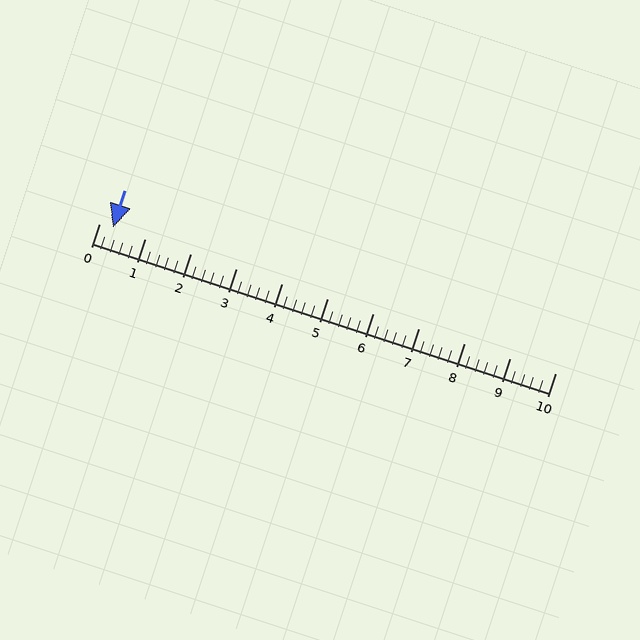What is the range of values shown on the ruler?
The ruler shows values from 0 to 10.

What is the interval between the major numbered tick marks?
The major tick marks are spaced 1 units apart.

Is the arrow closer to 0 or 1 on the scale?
The arrow is closer to 0.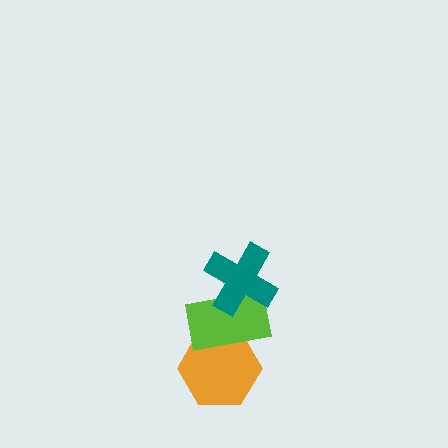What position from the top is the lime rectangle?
The lime rectangle is 2nd from the top.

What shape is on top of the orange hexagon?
The lime rectangle is on top of the orange hexagon.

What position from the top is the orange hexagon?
The orange hexagon is 3rd from the top.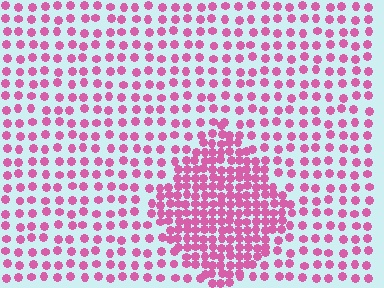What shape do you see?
I see a diamond.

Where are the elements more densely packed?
The elements are more densely packed inside the diamond boundary.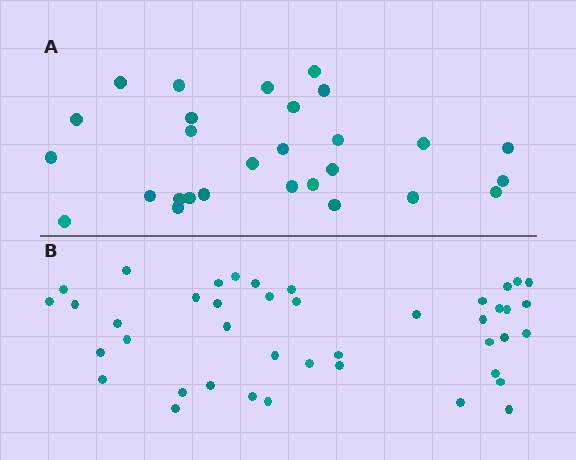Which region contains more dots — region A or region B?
Region B (the bottom region) has more dots.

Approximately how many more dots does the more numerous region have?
Region B has approximately 15 more dots than region A.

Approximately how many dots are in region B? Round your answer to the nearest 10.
About 40 dots. (The exact count is 42, which rounds to 40.)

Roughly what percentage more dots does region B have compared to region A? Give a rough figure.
About 50% more.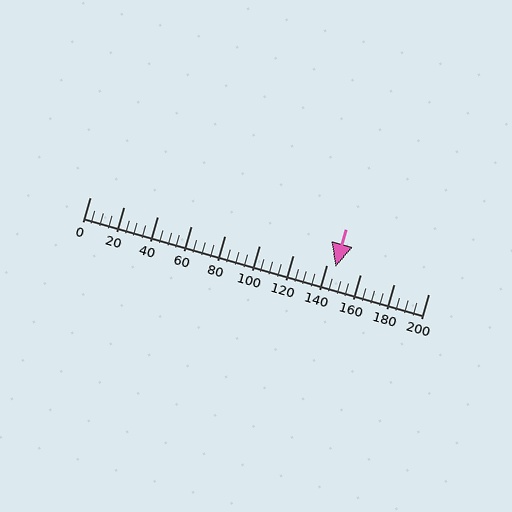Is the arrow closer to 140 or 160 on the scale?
The arrow is closer to 140.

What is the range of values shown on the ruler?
The ruler shows values from 0 to 200.